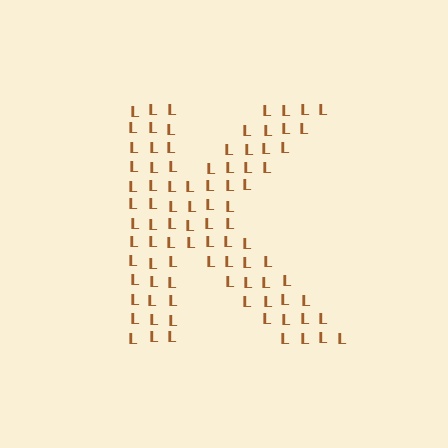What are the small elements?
The small elements are letter L's.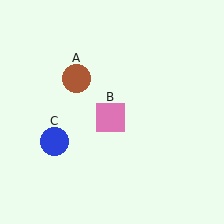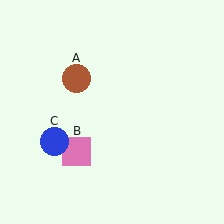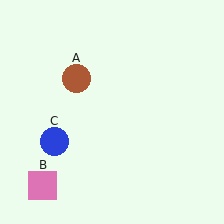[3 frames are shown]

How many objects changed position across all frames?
1 object changed position: pink square (object B).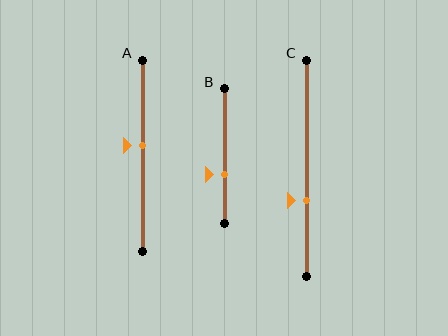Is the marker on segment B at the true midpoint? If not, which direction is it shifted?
No, the marker on segment B is shifted downward by about 13% of the segment length.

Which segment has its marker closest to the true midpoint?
Segment A has its marker closest to the true midpoint.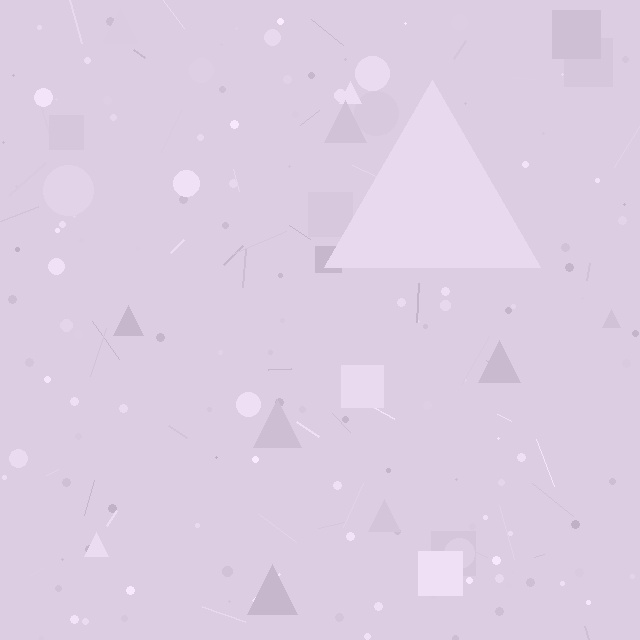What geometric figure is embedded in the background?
A triangle is embedded in the background.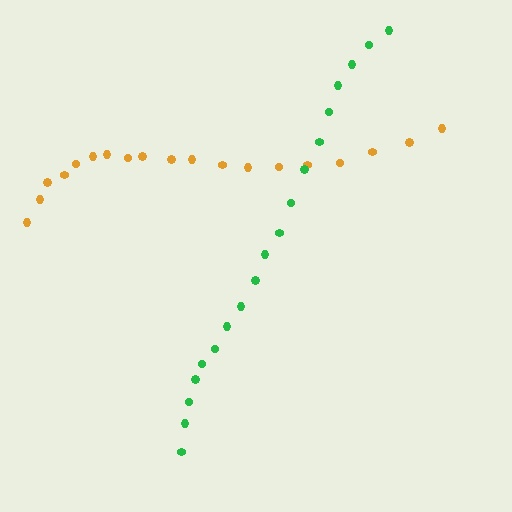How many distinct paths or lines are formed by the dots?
There are 2 distinct paths.